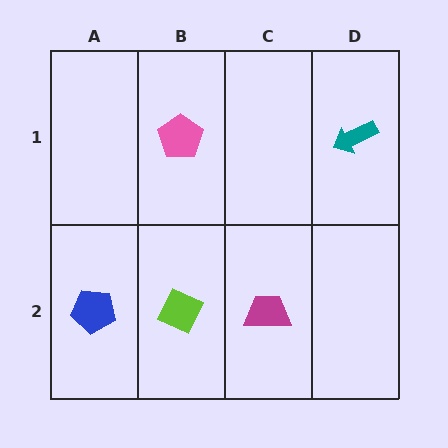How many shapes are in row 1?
2 shapes.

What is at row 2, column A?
A blue pentagon.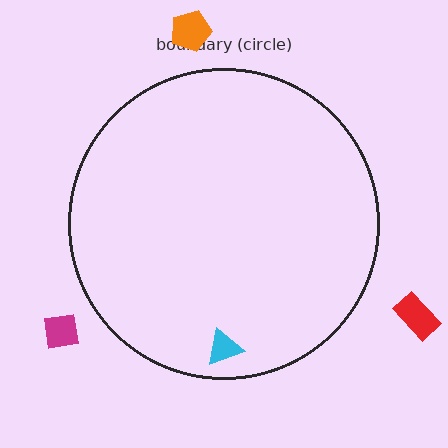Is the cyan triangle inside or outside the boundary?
Inside.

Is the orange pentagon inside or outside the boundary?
Outside.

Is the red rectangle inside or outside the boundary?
Outside.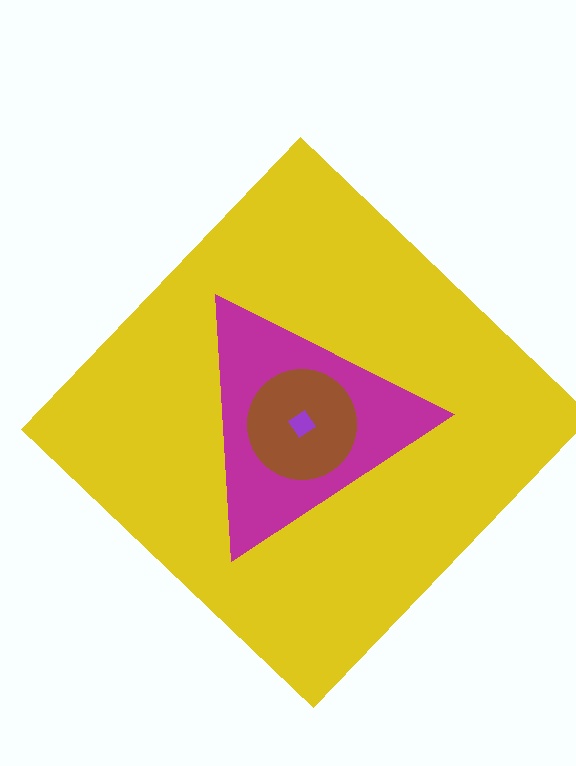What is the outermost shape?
The yellow diamond.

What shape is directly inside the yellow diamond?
The magenta triangle.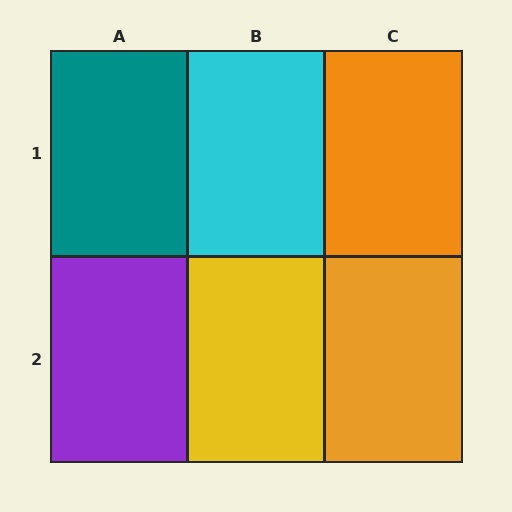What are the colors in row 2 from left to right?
Purple, yellow, orange.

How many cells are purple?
1 cell is purple.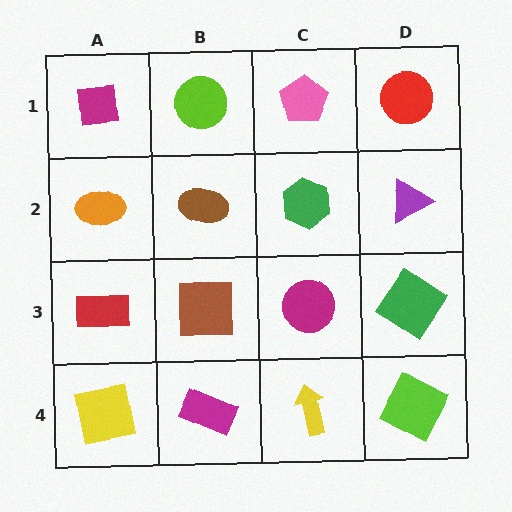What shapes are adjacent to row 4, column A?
A red rectangle (row 3, column A), a magenta rectangle (row 4, column B).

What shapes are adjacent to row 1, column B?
A brown ellipse (row 2, column B), a magenta square (row 1, column A), a pink pentagon (row 1, column C).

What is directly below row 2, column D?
A green diamond.